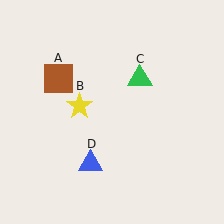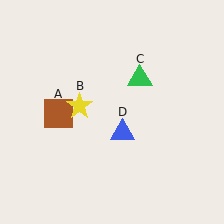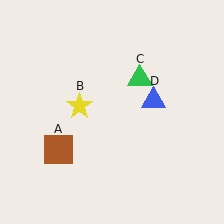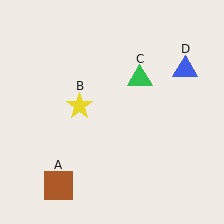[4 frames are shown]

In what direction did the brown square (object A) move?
The brown square (object A) moved down.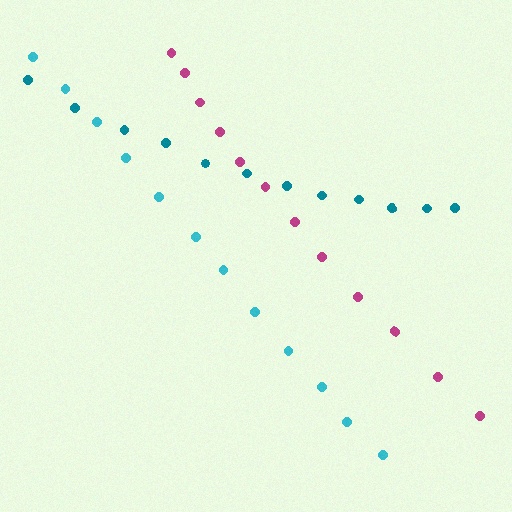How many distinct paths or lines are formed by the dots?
There are 3 distinct paths.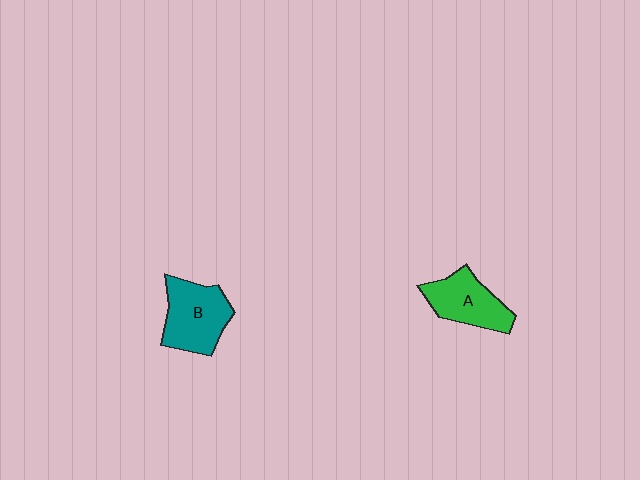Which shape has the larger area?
Shape B (teal).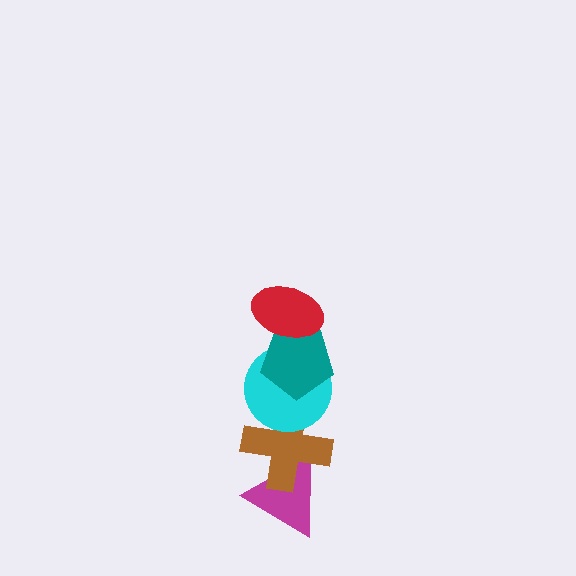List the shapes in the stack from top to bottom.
From top to bottom: the red ellipse, the teal pentagon, the cyan circle, the brown cross, the magenta triangle.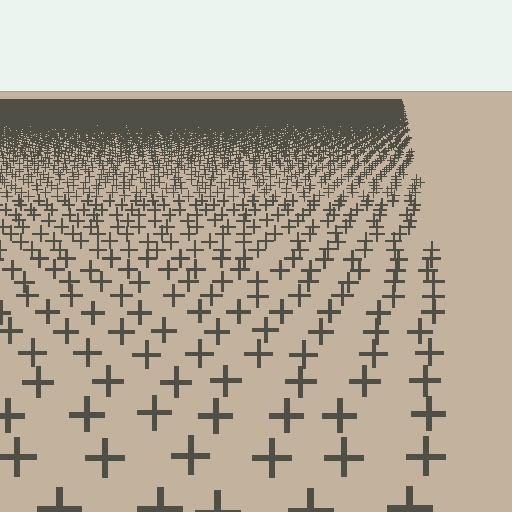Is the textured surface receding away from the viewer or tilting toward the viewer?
The surface is receding away from the viewer. Texture elements get smaller and denser toward the top.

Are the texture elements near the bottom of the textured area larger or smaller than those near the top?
Larger. Near the bottom, elements are closer to the viewer and appear at a bigger on-screen size.